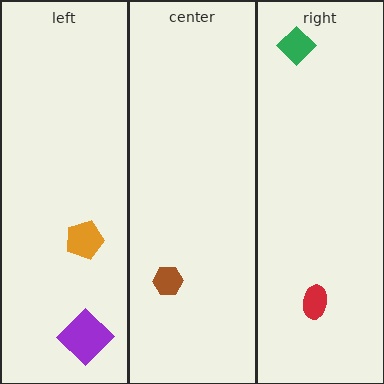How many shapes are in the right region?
2.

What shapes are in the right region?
The red ellipse, the green diamond.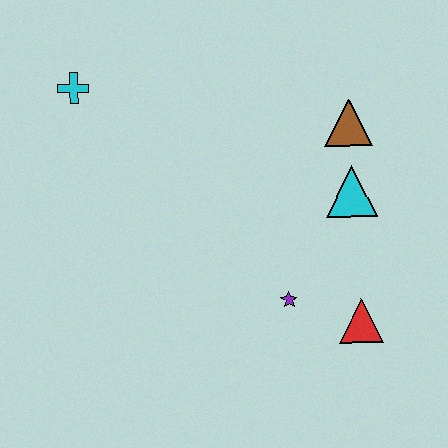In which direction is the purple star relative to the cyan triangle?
The purple star is below the cyan triangle.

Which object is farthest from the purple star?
The cyan cross is farthest from the purple star.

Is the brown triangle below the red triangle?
No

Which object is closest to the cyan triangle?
The brown triangle is closest to the cyan triangle.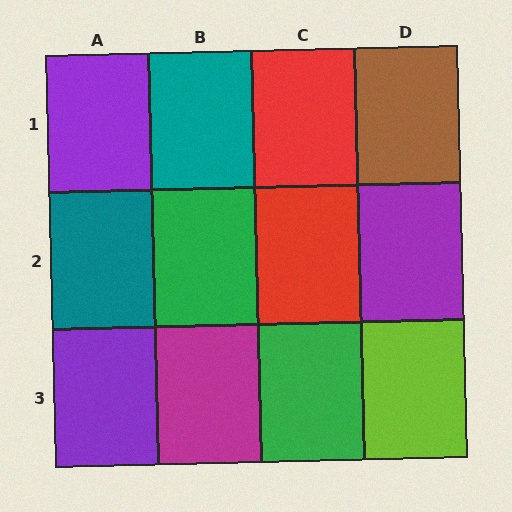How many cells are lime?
1 cell is lime.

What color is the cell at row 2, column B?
Green.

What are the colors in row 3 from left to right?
Purple, magenta, green, lime.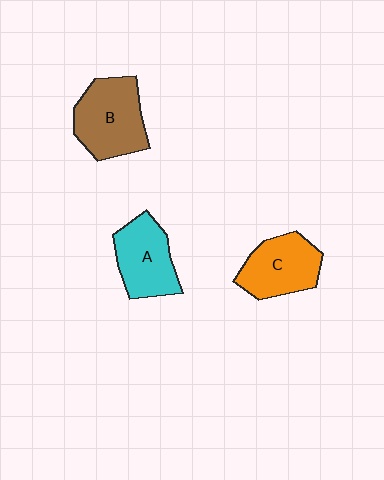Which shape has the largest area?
Shape B (brown).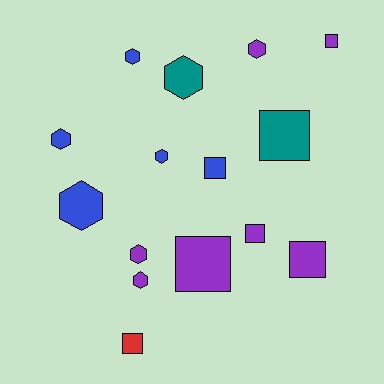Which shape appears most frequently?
Hexagon, with 8 objects.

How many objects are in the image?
There are 15 objects.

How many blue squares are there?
There is 1 blue square.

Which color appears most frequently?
Purple, with 7 objects.